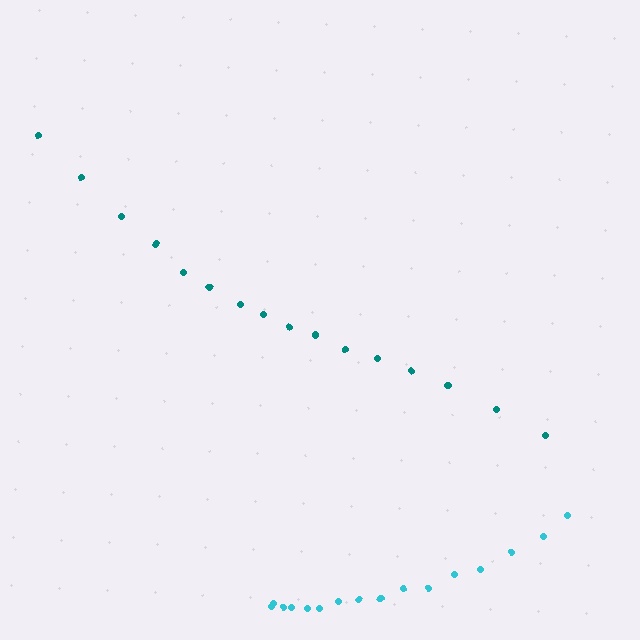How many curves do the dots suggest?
There are 2 distinct paths.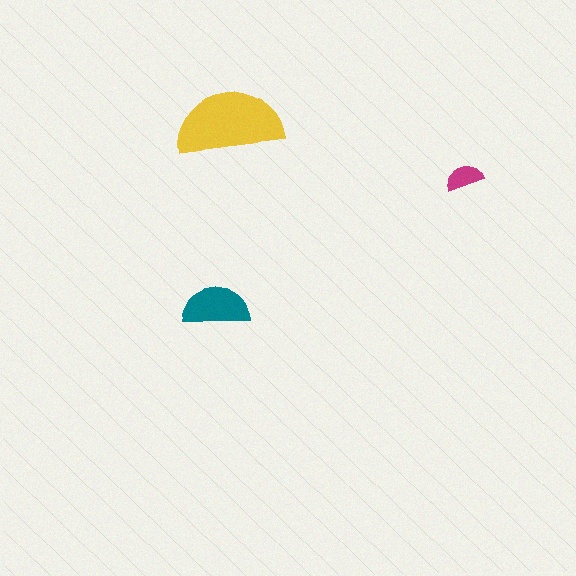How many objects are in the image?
There are 3 objects in the image.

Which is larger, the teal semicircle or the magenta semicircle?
The teal one.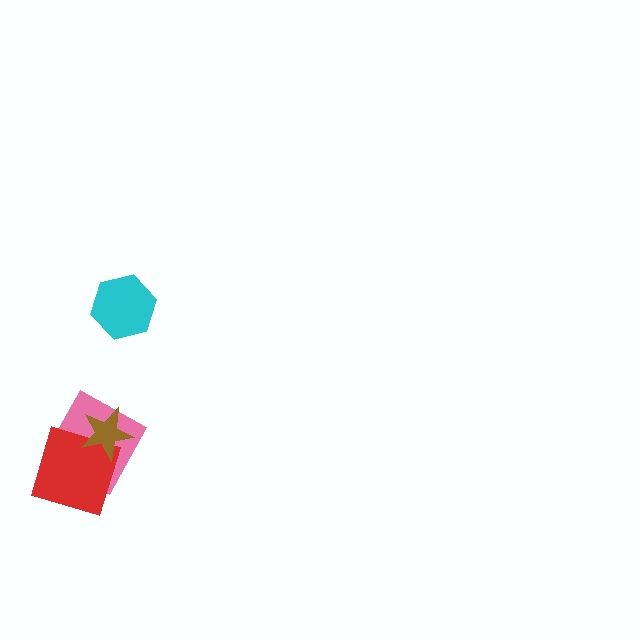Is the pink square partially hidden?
Yes, it is partially covered by another shape.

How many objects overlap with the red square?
2 objects overlap with the red square.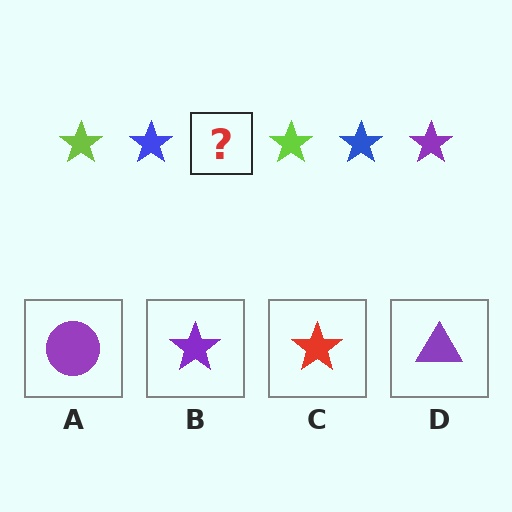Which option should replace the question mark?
Option B.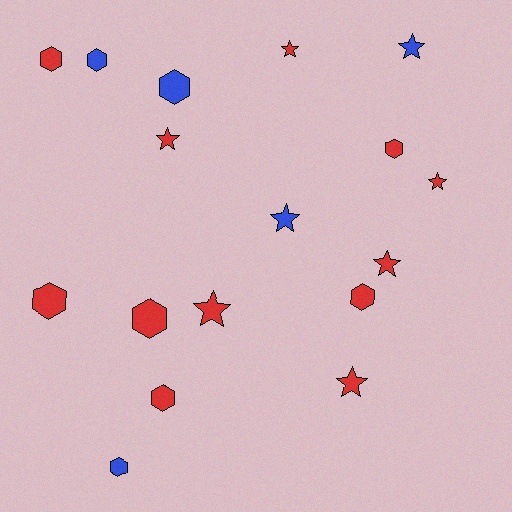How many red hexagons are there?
There are 6 red hexagons.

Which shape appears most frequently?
Hexagon, with 9 objects.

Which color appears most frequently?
Red, with 12 objects.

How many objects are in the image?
There are 17 objects.